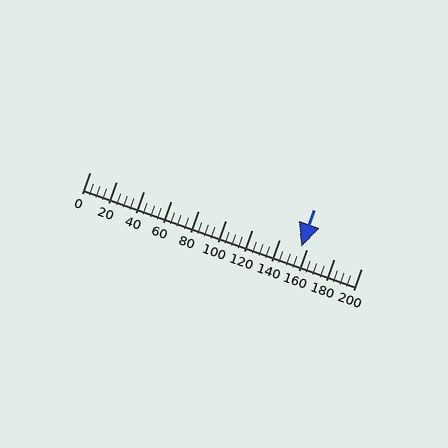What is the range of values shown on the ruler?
The ruler shows values from 0 to 200.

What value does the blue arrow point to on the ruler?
The blue arrow points to approximately 156.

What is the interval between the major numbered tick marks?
The major tick marks are spaced 20 units apart.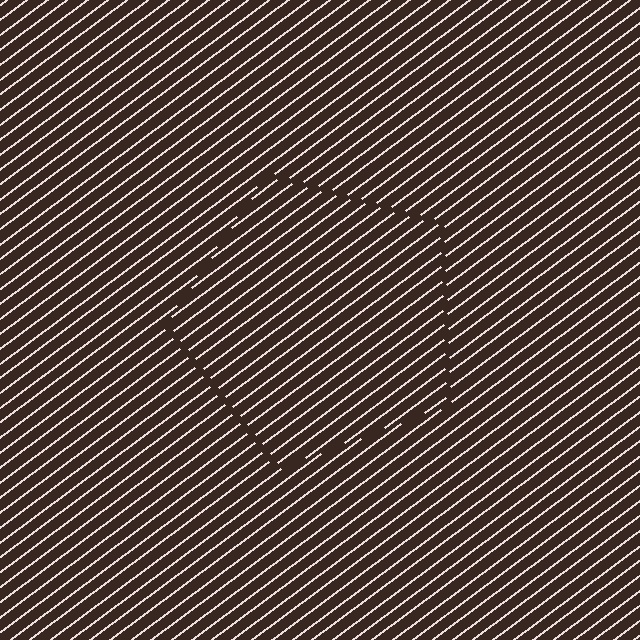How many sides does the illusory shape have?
5 sides — the line-ends trace a pentagon.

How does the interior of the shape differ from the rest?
The interior of the shape contains the same grating, shifted by half a period — the contour is defined by the phase discontinuity where line-ends from the inner and outer gratings abut.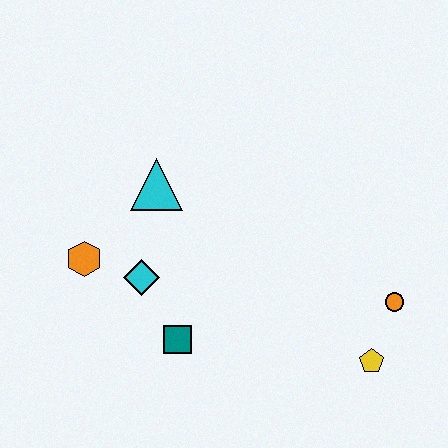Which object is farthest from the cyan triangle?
The yellow pentagon is farthest from the cyan triangle.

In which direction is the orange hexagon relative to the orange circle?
The orange hexagon is to the left of the orange circle.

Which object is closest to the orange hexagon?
The cyan diamond is closest to the orange hexagon.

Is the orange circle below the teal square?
No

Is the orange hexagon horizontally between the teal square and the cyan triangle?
No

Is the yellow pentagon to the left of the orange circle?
Yes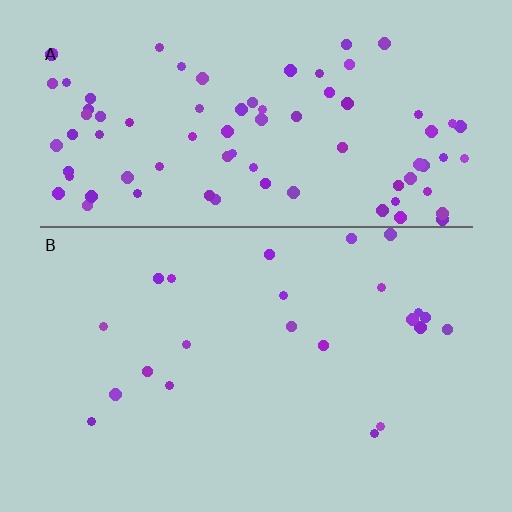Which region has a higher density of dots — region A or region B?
A (the top).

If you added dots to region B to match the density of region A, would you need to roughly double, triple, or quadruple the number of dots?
Approximately quadruple.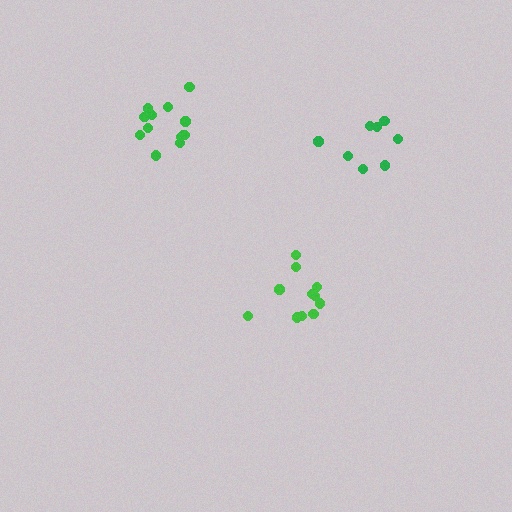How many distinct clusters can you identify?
There are 3 distinct clusters.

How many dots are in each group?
Group 1: 11 dots, Group 2: 13 dots, Group 3: 8 dots (32 total).